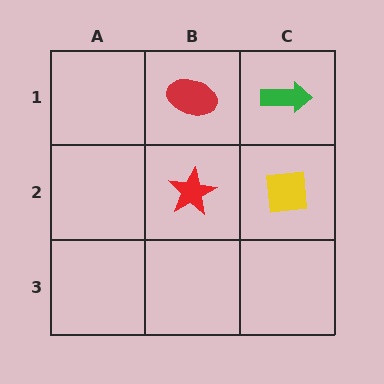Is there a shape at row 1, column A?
No, that cell is empty.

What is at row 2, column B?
A red star.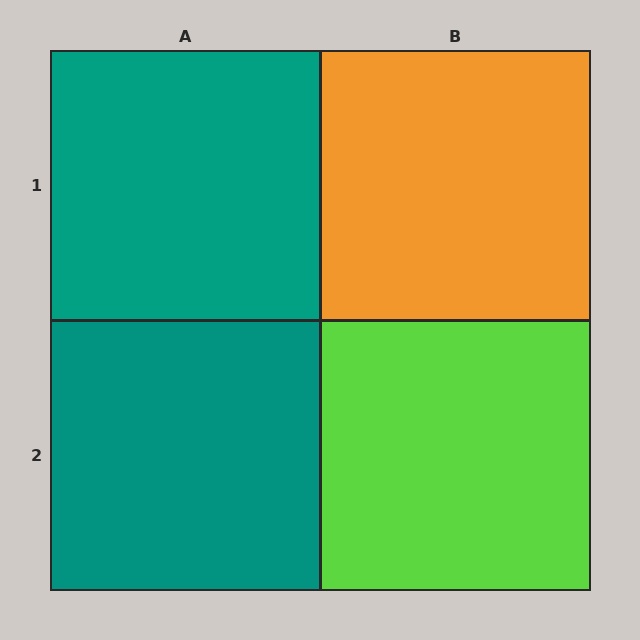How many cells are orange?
1 cell is orange.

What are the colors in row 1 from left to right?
Teal, orange.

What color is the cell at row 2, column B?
Lime.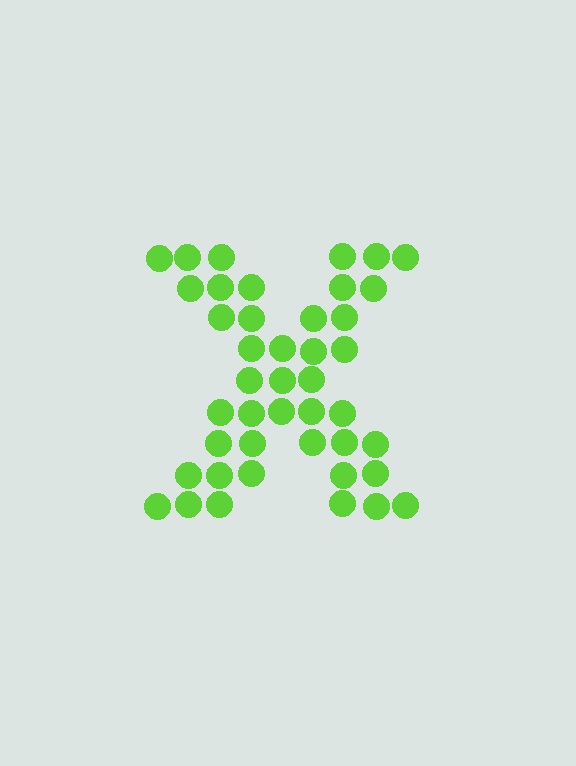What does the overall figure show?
The overall figure shows the letter X.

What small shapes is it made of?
It is made of small circles.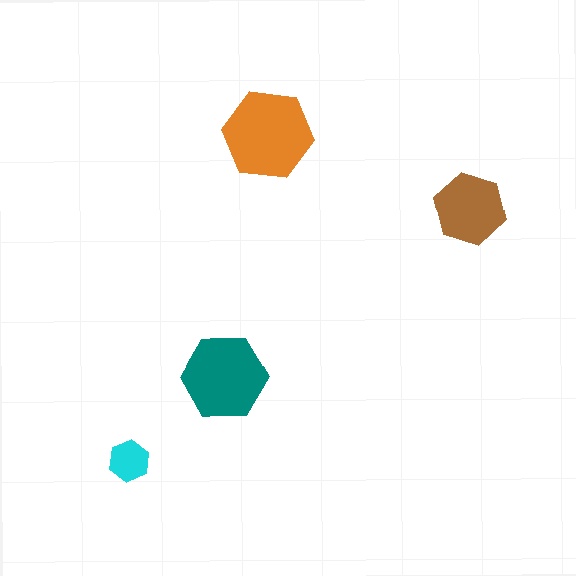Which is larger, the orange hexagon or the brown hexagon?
The orange one.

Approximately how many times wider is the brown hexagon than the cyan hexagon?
About 1.5 times wider.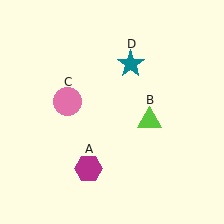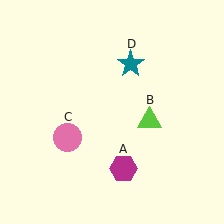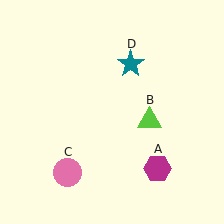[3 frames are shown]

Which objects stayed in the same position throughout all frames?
Lime triangle (object B) and teal star (object D) remained stationary.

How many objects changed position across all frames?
2 objects changed position: magenta hexagon (object A), pink circle (object C).